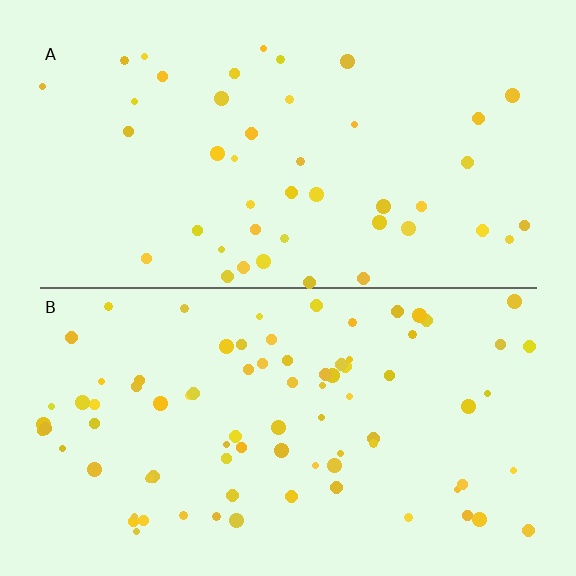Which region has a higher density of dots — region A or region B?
B (the bottom).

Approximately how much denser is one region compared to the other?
Approximately 1.9× — region B over region A.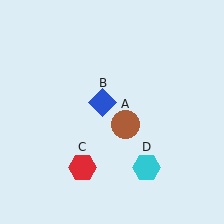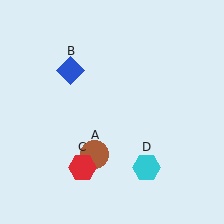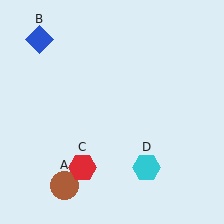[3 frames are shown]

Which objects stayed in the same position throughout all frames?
Red hexagon (object C) and cyan hexagon (object D) remained stationary.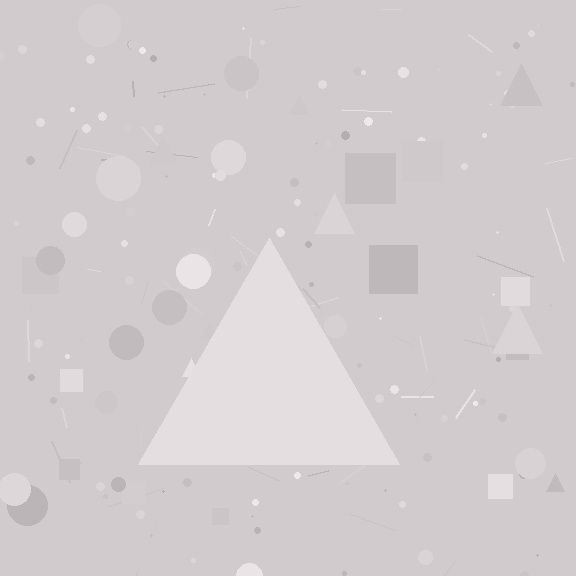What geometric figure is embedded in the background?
A triangle is embedded in the background.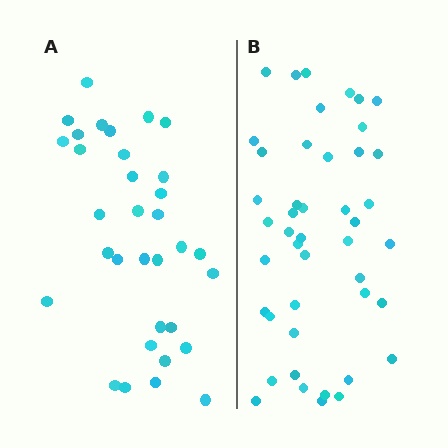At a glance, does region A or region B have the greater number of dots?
Region B (the right region) has more dots.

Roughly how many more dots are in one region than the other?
Region B has roughly 12 or so more dots than region A.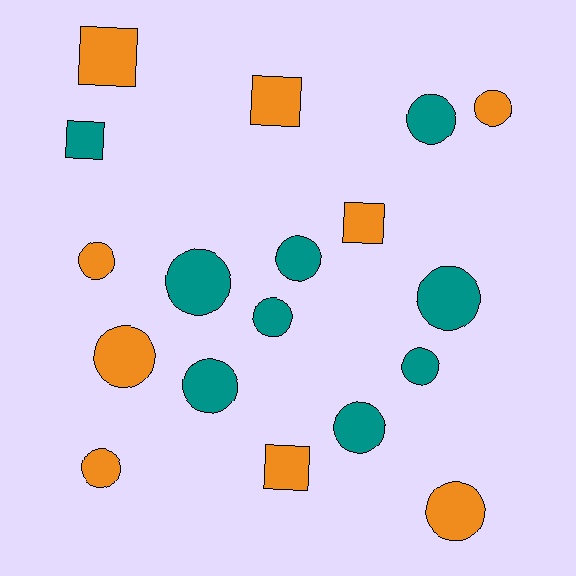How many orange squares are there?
There are 4 orange squares.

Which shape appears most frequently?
Circle, with 13 objects.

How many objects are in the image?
There are 18 objects.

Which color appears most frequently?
Orange, with 9 objects.